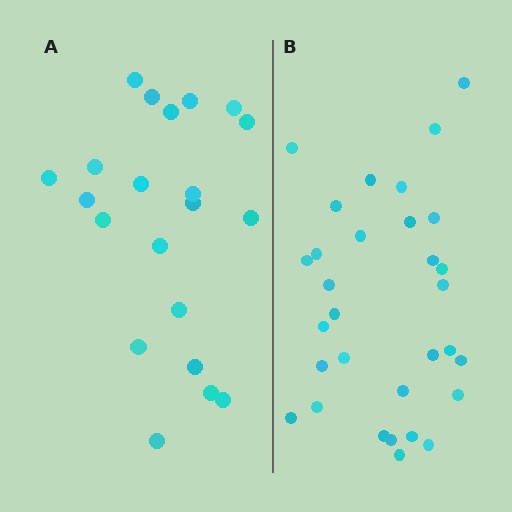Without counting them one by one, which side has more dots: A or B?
Region B (the right region) has more dots.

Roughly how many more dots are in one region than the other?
Region B has roughly 10 or so more dots than region A.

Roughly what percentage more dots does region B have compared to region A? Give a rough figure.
About 50% more.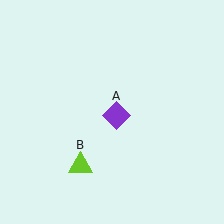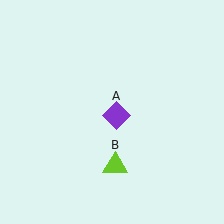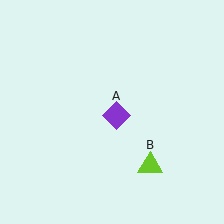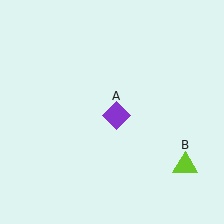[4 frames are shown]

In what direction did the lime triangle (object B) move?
The lime triangle (object B) moved right.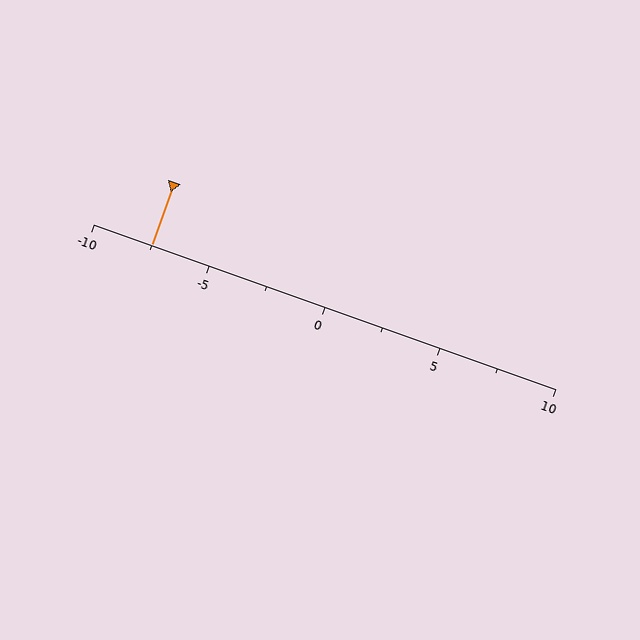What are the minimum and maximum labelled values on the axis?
The axis runs from -10 to 10.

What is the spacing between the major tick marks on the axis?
The major ticks are spaced 5 apart.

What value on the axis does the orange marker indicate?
The marker indicates approximately -7.5.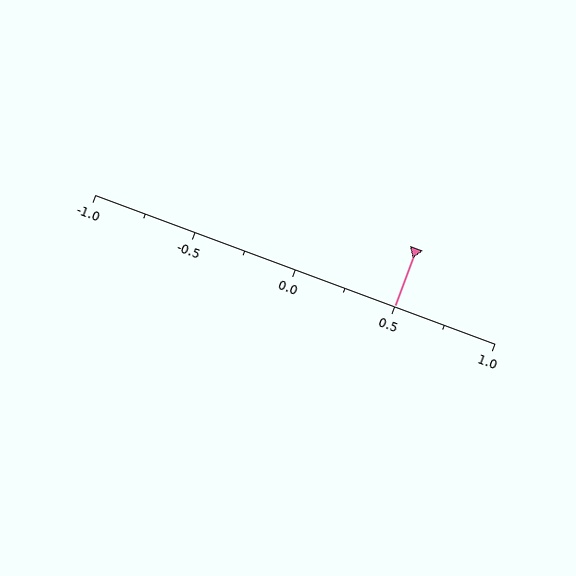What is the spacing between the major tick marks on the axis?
The major ticks are spaced 0.5 apart.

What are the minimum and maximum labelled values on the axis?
The axis runs from -1.0 to 1.0.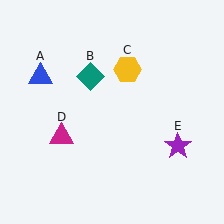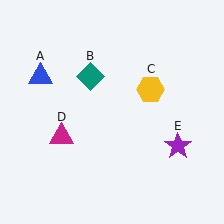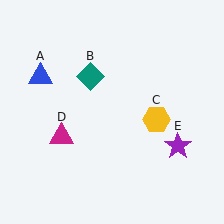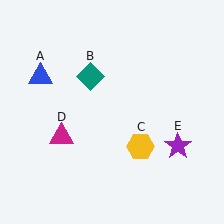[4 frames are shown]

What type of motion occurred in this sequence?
The yellow hexagon (object C) rotated clockwise around the center of the scene.